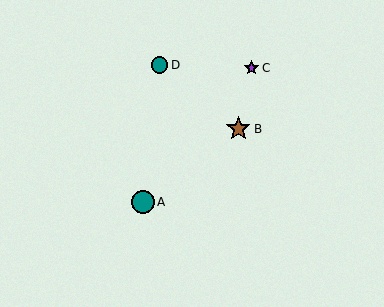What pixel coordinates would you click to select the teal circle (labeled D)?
Click at (160, 65) to select the teal circle D.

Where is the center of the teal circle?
The center of the teal circle is at (160, 65).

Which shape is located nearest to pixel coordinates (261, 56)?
The purple star (labeled C) at (252, 68) is nearest to that location.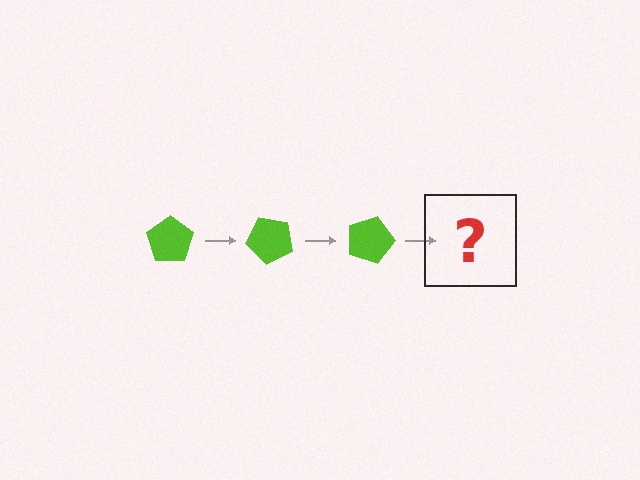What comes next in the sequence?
The next element should be a lime pentagon rotated 135 degrees.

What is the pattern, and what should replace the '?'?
The pattern is that the pentagon rotates 45 degrees each step. The '?' should be a lime pentagon rotated 135 degrees.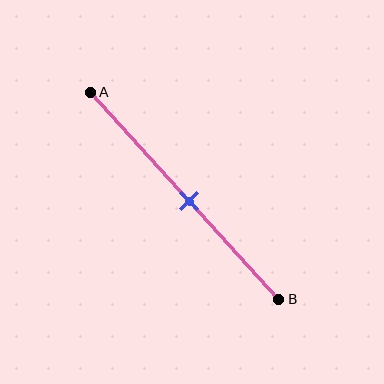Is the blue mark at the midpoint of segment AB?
Yes, the mark is approximately at the midpoint.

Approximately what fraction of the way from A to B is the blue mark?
The blue mark is approximately 55% of the way from A to B.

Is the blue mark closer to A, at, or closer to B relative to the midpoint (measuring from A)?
The blue mark is approximately at the midpoint of segment AB.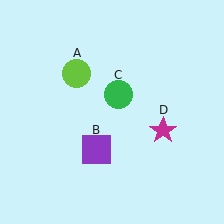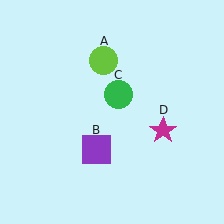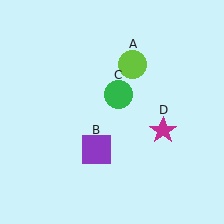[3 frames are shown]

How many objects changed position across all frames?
1 object changed position: lime circle (object A).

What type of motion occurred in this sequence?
The lime circle (object A) rotated clockwise around the center of the scene.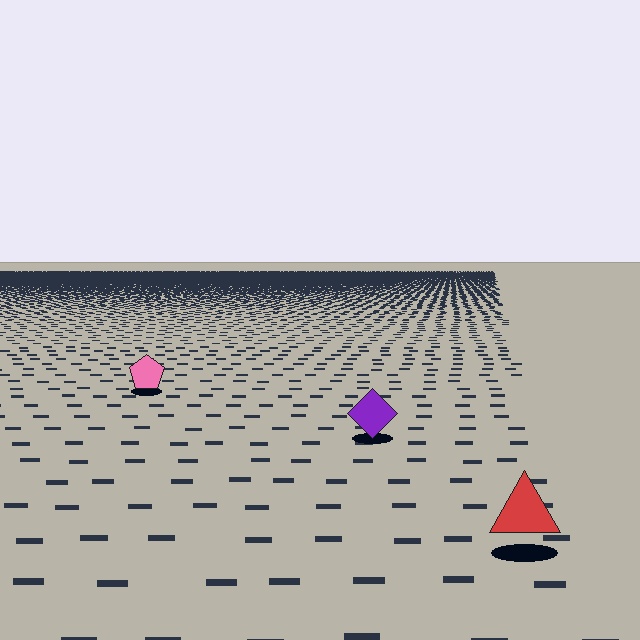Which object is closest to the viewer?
The red triangle is closest. The texture marks near it are larger and more spread out.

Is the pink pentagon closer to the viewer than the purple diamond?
No. The purple diamond is closer — you can tell from the texture gradient: the ground texture is coarser near it.